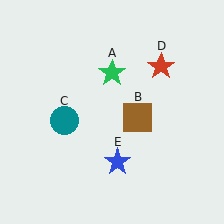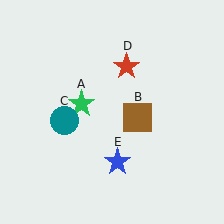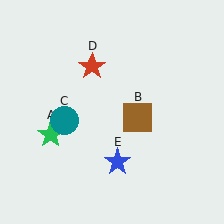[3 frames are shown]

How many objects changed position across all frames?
2 objects changed position: green star (object A), red star (object D).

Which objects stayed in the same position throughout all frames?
Brown square (object B) and teal circle (object C) and blue star (object E) remained stationary.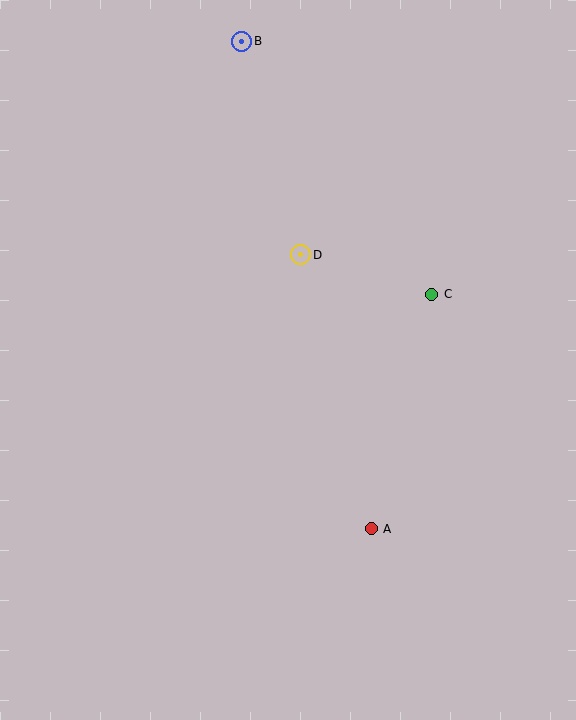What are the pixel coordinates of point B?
Point B is at (242, 41).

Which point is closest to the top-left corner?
Point B is closest to the top-left corner.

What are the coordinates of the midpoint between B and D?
The midpoint between B and D is at (271, 148).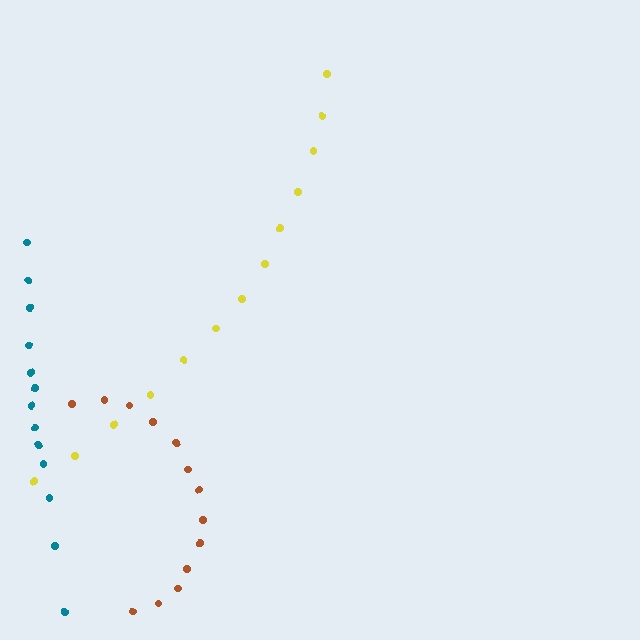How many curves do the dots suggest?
There are 3 distinct paths.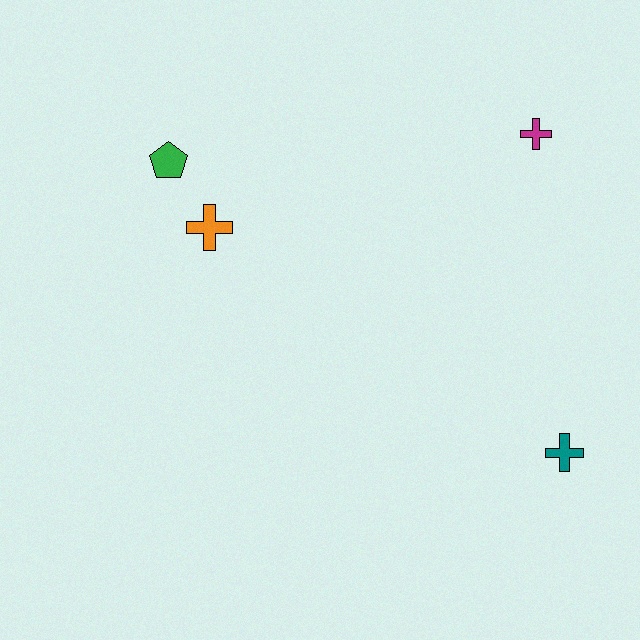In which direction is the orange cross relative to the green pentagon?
The orange cross is below the green pentagon.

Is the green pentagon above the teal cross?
Yes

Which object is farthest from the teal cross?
The green pentagon is farthest from the teal cross.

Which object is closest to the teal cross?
The magenta cross is closest to the teal cross.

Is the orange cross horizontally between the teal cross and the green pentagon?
Yes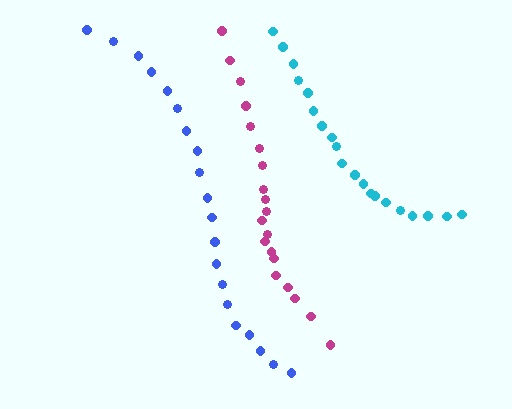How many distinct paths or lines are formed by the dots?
There are 3 distinct paths.